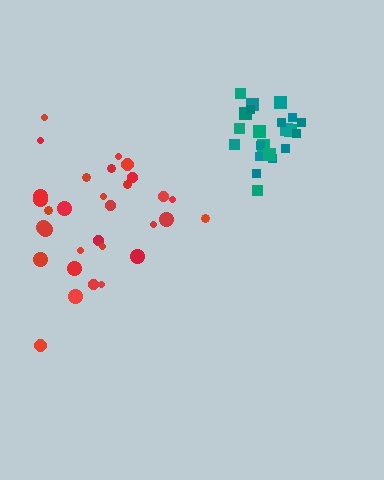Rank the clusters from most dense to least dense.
teal, red.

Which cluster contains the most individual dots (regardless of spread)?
Red (31).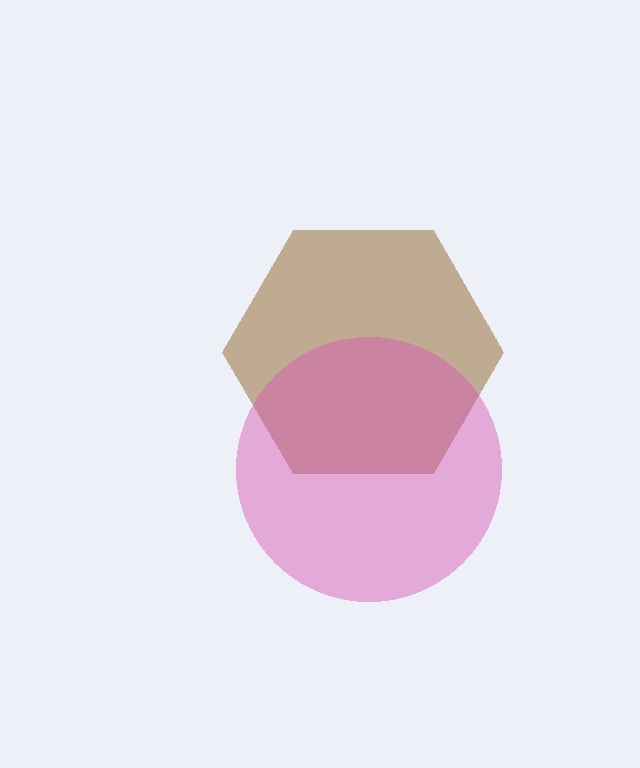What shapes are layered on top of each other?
The layered shapes are: a brown hexagon, a pink circle.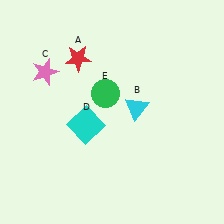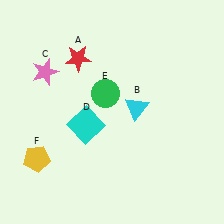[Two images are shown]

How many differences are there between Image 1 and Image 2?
There is 1 difference between the two images.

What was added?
A yellow pentagon (F) was added in Image 2.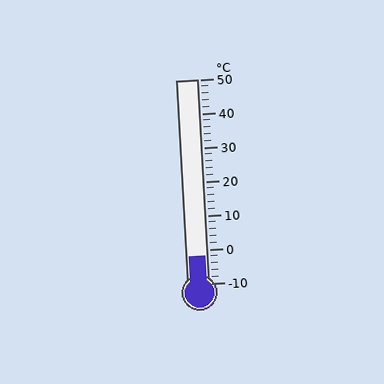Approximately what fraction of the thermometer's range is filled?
The thermometer is filled to approximately 15% of its range.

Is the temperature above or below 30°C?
The temperature is below 30°C.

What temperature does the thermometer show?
The thermometer shows approximately -2°C.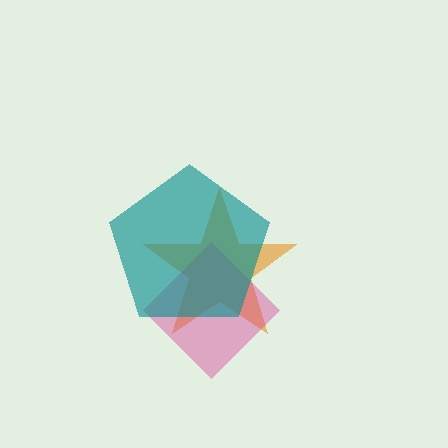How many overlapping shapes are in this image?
There are 3 overlapping shapes in the image.